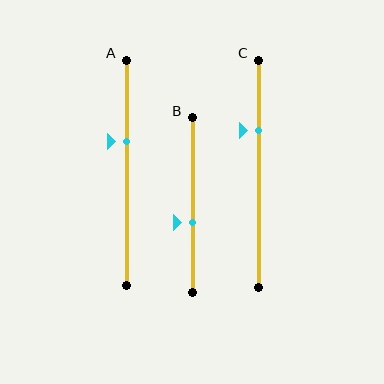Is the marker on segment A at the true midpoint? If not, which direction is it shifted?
No, the marker on segment A is shifted upward by about 14% of the segment length.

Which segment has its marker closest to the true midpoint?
Segment B has its marker closest to the true midpoint.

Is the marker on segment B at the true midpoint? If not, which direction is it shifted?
No, the marker on segment B is shifted downward by about 10% of the segment length.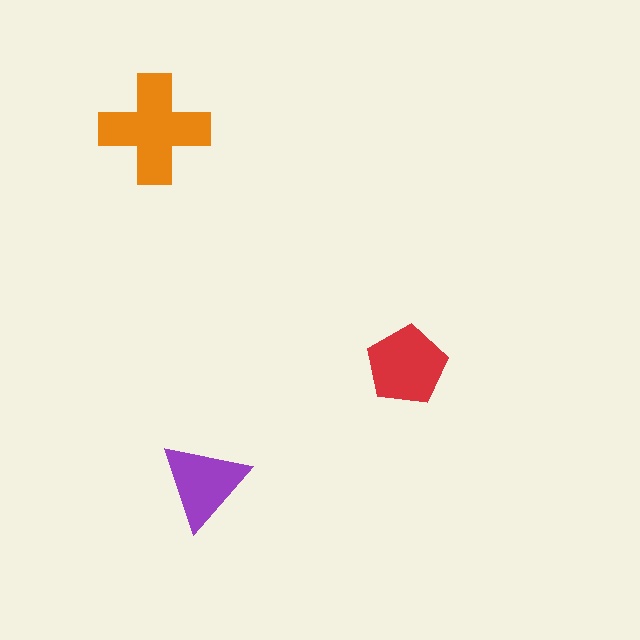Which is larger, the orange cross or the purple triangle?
The orange cross.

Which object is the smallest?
The purple triangle.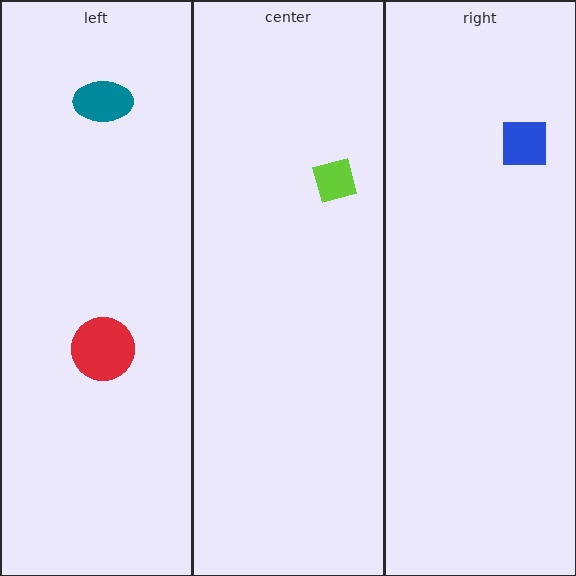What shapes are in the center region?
The lime diamond.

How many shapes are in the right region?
1.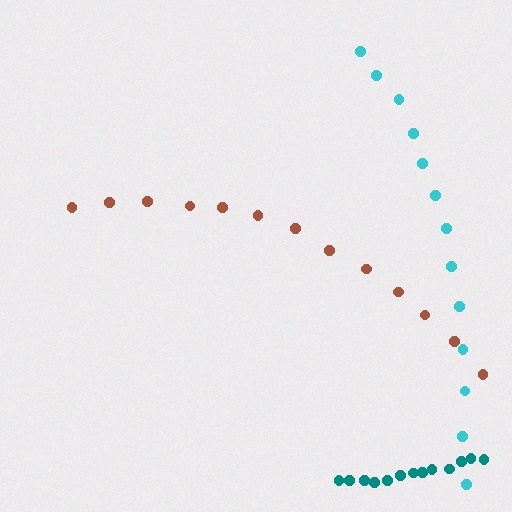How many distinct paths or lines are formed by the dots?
There are 3 distinct paths.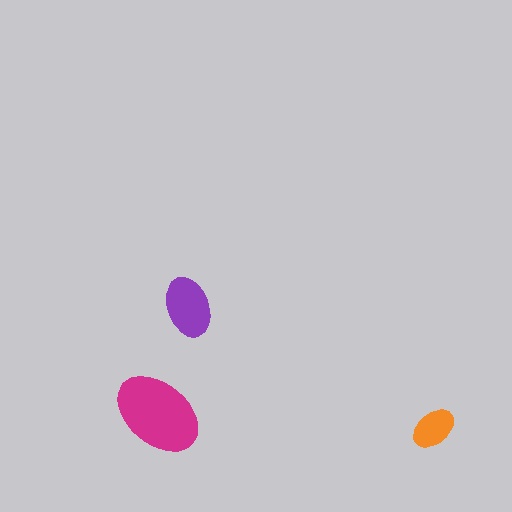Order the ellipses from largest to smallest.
the magenta one, the purple one, the orange one.